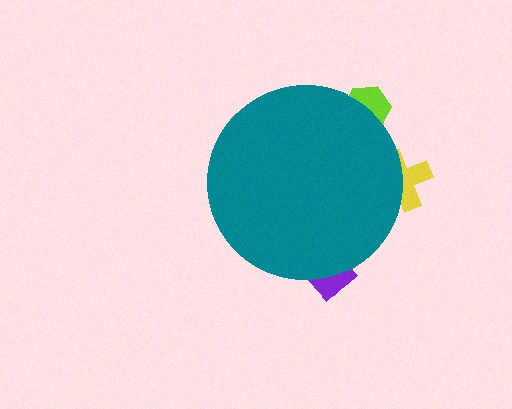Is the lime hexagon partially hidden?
Yes, the lime hexagon is partially hidden behind the teal circle.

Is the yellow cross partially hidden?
Yes, the yellow cross is partially hidden behind the teal circle.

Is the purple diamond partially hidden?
Yes, the purple diamond is partially hidden behind the teal circle.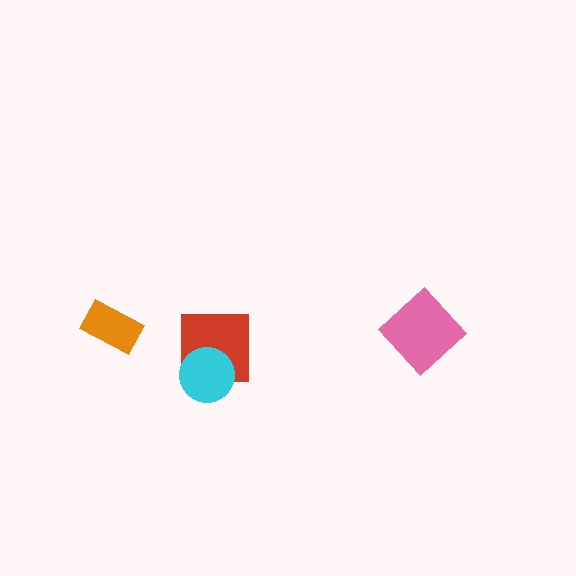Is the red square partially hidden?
Yes, it is partially covered by another shape.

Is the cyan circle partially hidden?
No, no other shape covers it.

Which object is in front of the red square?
The cyan circle is in front of the red square.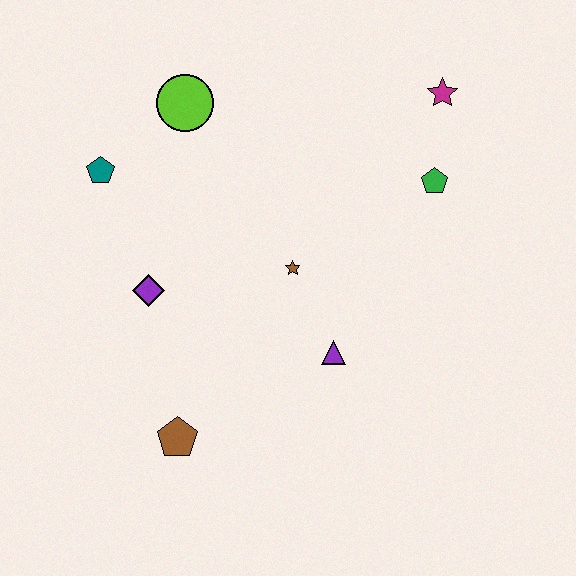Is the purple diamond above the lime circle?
No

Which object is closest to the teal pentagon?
The lime circle is closest to the teal pentagon.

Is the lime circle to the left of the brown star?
Yes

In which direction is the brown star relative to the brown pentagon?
The brown star is above the brown pentagon.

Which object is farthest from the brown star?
The magenta star is farthest from the brown star.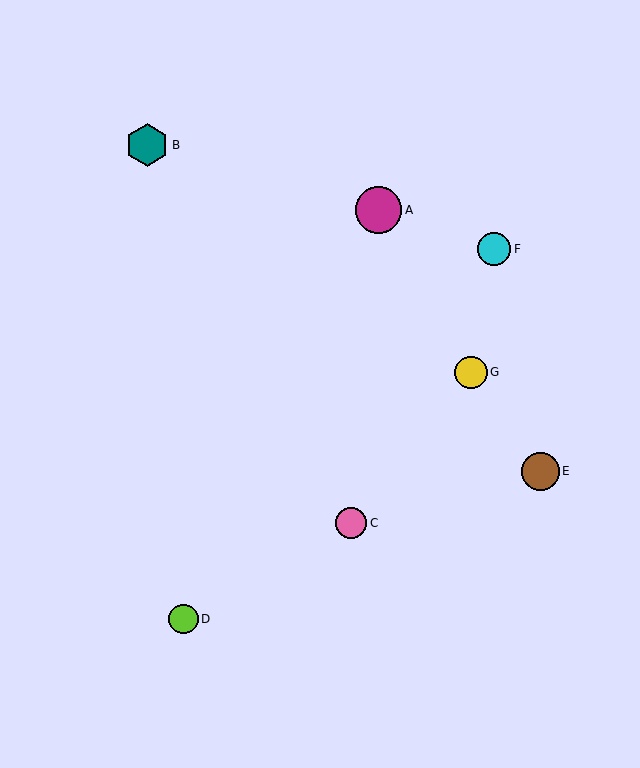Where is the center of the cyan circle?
The center of the cyan circle is at (494, 249).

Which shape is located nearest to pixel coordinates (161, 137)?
The teal hexagon (labeled B) at (147, 145) is nearest to that location.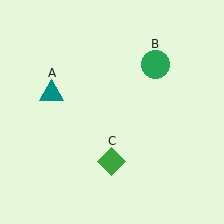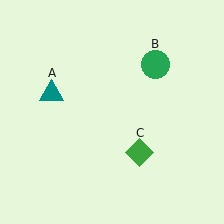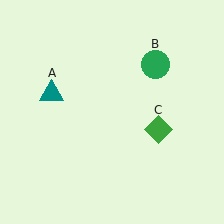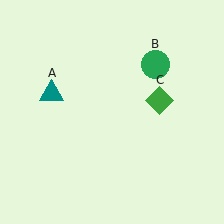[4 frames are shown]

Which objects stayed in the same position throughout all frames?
Teal triangle (object A) and green circle (object B) remained stationary.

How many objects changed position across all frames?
1 object changed position: green diamond (object C).